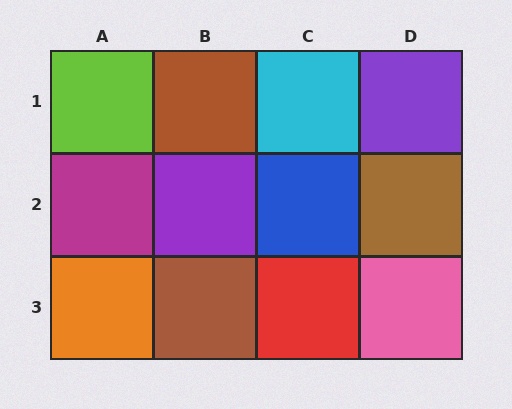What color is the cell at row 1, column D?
Purple.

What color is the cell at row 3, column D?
Pink.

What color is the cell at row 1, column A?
Lime.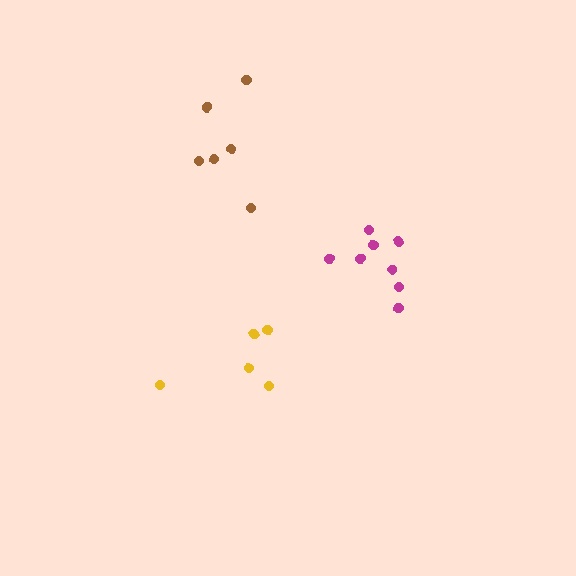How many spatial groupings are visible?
There are 3 spatial groupings.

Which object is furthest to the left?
The brown cluster is leftmost.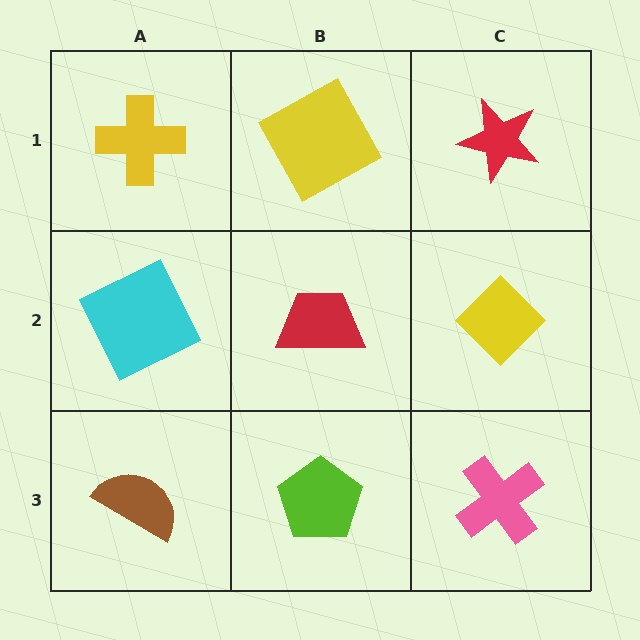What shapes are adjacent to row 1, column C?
A yellow diamond (row 2, column C), a yellow square (row 1, column B).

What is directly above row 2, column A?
A yellow cross.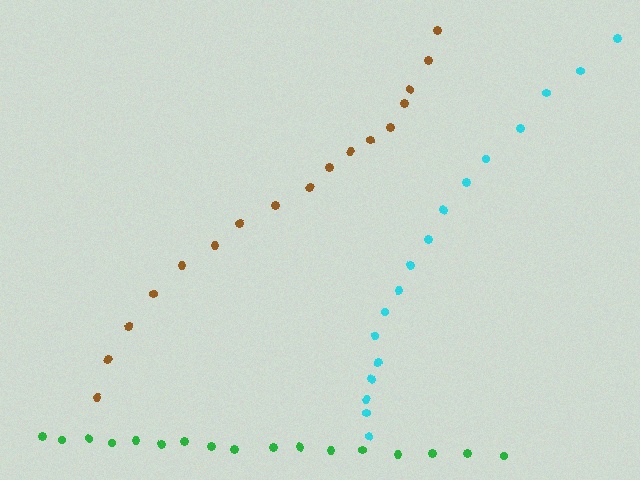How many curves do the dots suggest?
There are 3 distinct paths.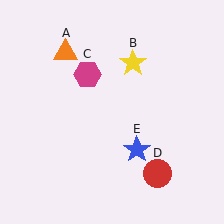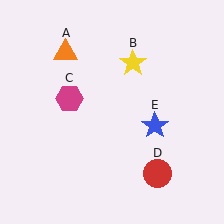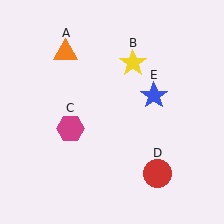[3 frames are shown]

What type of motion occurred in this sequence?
The magenta hexagon (object C), blue star (object E) rotated counterclockwise around the center of the scene.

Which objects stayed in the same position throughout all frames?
Orange triangle (object A) and yellow star (object B) and red circle (object D) remained stationary.